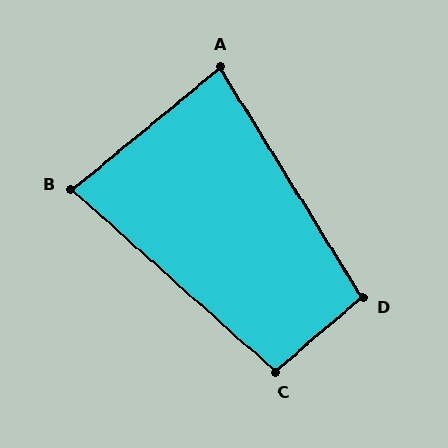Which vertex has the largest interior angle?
D, at approximately 99 degrees.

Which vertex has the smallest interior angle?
B, at approximately 81 degrees.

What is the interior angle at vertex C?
Approximately 98 degrees (obtuse).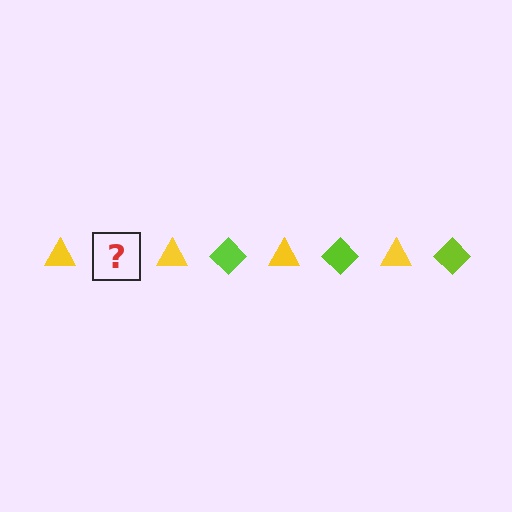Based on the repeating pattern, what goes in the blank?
The blank should be a lime diamond.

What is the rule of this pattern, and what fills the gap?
The rule is that the pattern alternates between yellow triangle and lime diamond. The gap should be filled with a lime diamond.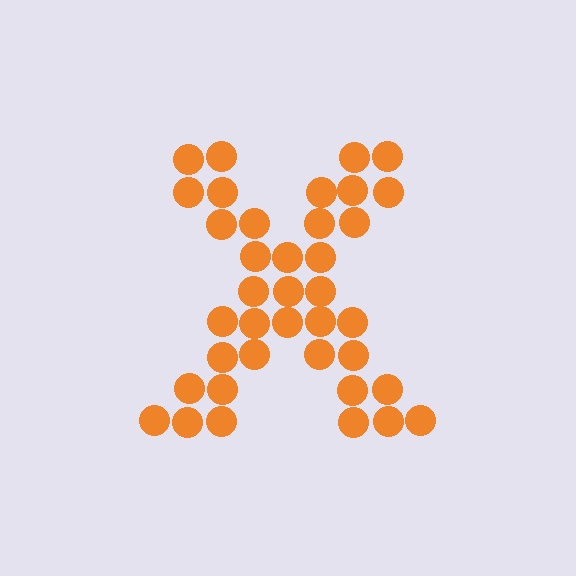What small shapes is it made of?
It is made of small circles.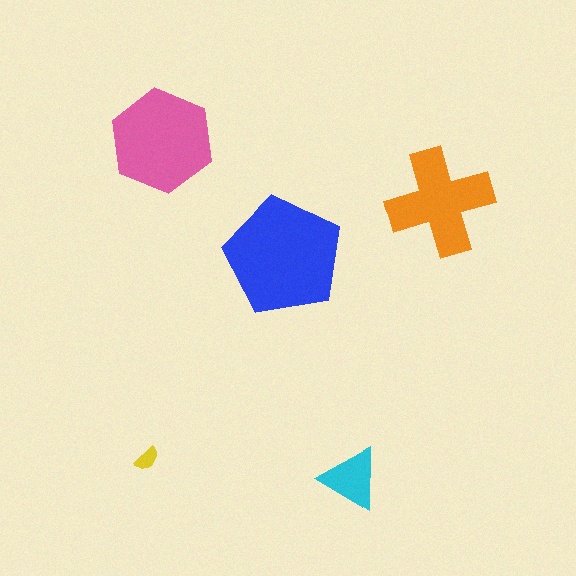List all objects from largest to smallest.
The blue pentagon, the pink hexagon, the orange cross, the cyan triangle, the yellow semicircle.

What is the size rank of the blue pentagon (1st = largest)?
1st.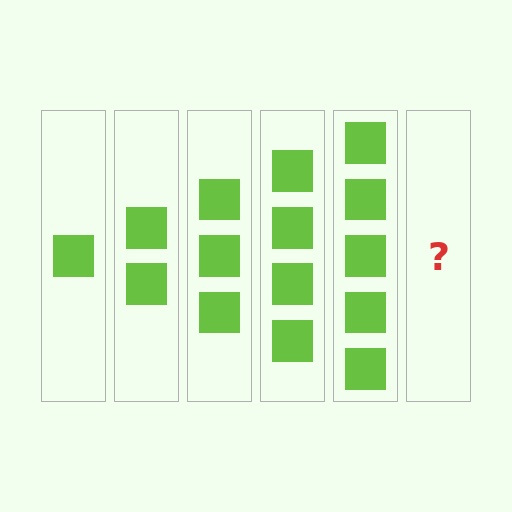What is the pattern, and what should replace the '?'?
The pattern is that each step adds one more square. The '?' should be 6 squares.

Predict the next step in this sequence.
The next step is 6 squares.